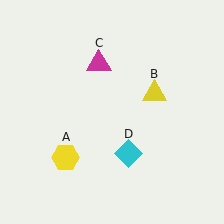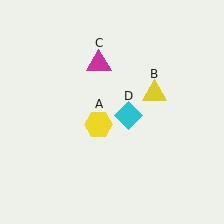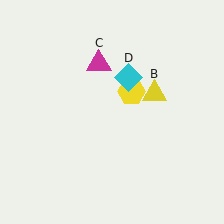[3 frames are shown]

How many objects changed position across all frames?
2 objects changed position: yellow hexagon (object A), cyan diamond (object D).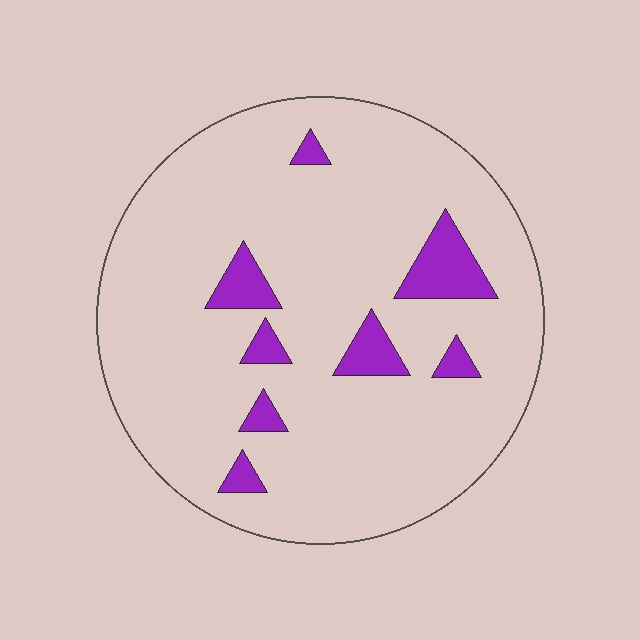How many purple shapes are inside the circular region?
8.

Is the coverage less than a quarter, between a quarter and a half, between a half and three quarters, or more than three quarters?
Less than a quarter.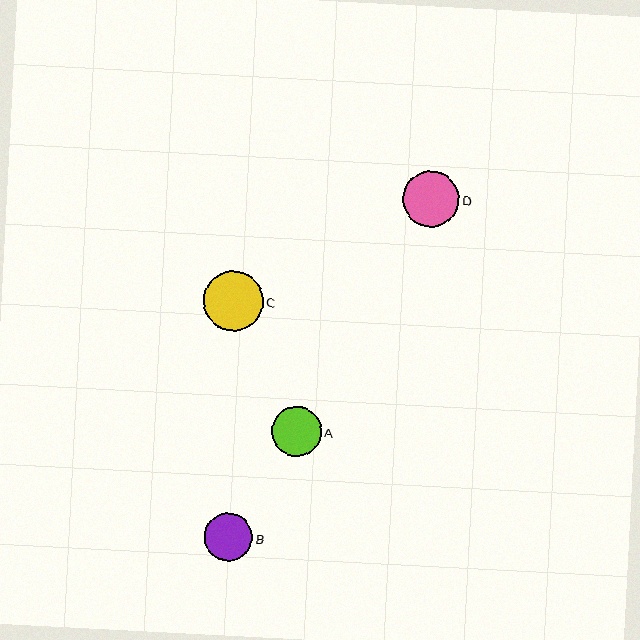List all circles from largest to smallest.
From largest to smallest: C, D, A, B.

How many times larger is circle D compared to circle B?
Circle D is approximately 1.2 times the size of circle B.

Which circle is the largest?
Circle C is the largest with a size of approximately 60 pixels.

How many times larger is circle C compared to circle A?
Circle C is approximately 1.2 times the size of circle A.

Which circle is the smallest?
Circle B is the smallest with a size of approximately 48 pixels.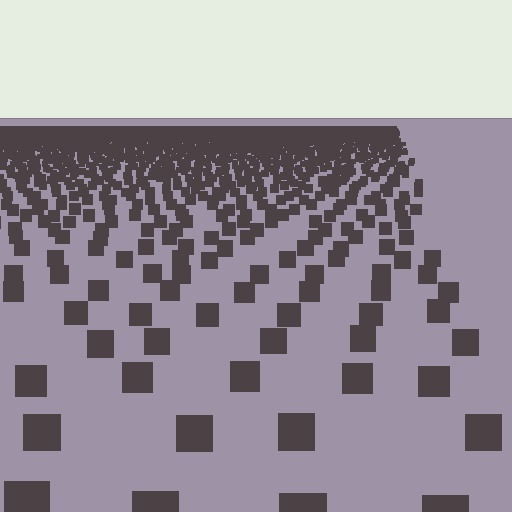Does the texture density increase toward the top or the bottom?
Density increases toward the top.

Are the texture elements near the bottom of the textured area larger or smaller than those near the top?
Larger. Near the bottom, elements are closer to the viewer and appear at a bigger on-screen size.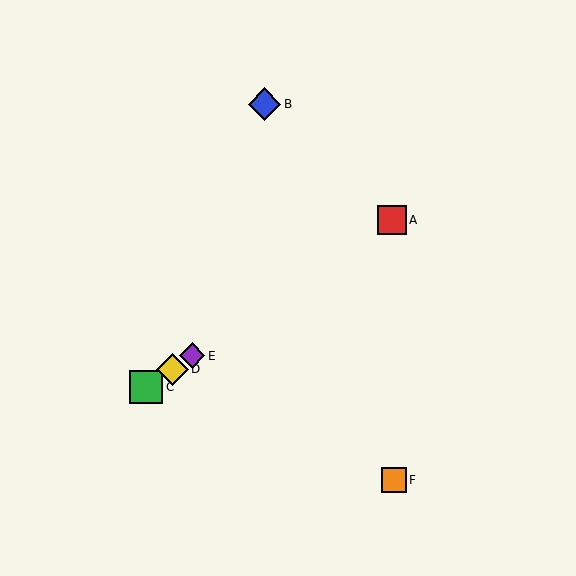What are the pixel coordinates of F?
Object F is at (394, 480).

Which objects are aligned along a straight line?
Objects A, C, D, E are aligned along a straight line.